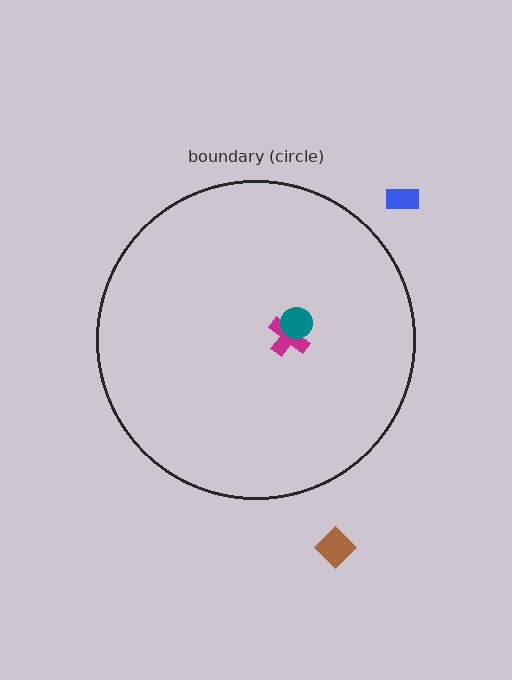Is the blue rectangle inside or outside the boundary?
Outside.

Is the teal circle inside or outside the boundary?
Inside.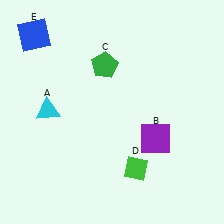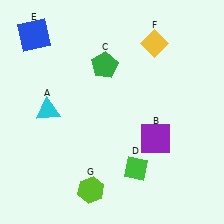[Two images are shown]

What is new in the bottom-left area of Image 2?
A lime hexagon (G) was added in the bottom-left area of Image 2.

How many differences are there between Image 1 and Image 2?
There are 2 differences between the two images.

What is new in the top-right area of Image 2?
A yellow diamond (F) was added in the top-right area of Image 2.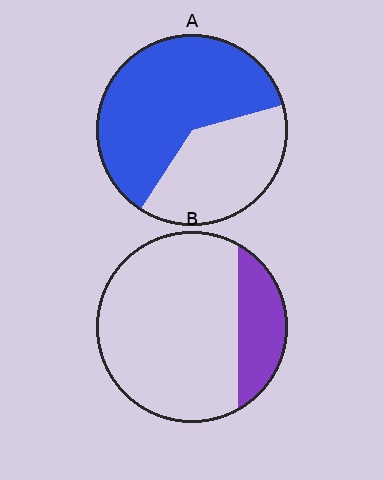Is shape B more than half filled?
No.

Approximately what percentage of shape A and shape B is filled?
A is approximately 60% and B is approximately 20%.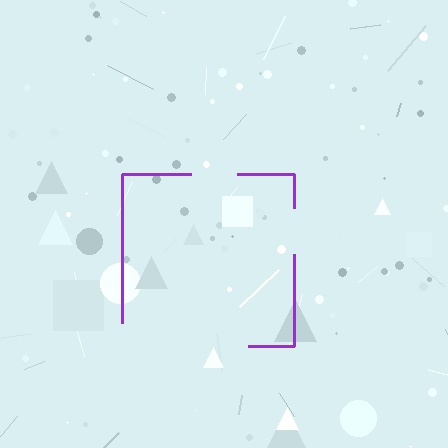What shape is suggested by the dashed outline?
The dashed outline suggests a square.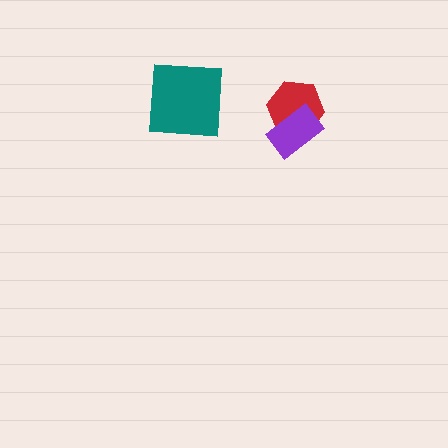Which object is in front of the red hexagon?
The purple rectangle is in front of the red hexagon.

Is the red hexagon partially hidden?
Yes, it is partially covered by another shape.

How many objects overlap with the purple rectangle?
1 object overlaps with the purple rectangle.